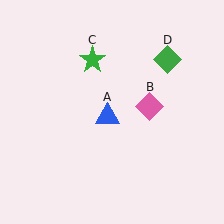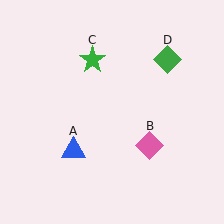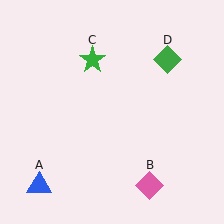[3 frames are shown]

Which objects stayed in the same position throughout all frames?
Green star (object C) and green diamond (object D) remained stationary.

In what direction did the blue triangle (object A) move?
The blue triangle (object A) moved down and to the left.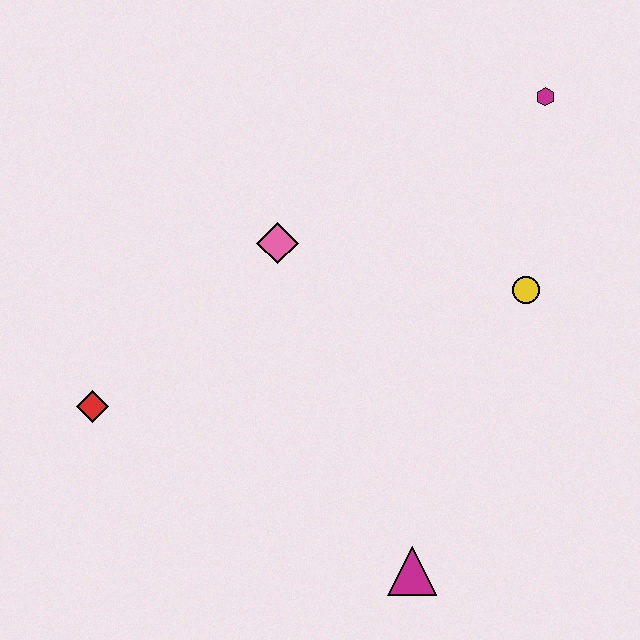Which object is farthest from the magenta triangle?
The magenta hexagon is farthest from the magenta triangle.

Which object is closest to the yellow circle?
The magenta hexagon is closest to the yellow circle.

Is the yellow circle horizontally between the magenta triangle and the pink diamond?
No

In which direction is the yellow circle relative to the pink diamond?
The yellow circle is to the right of the pink diamond.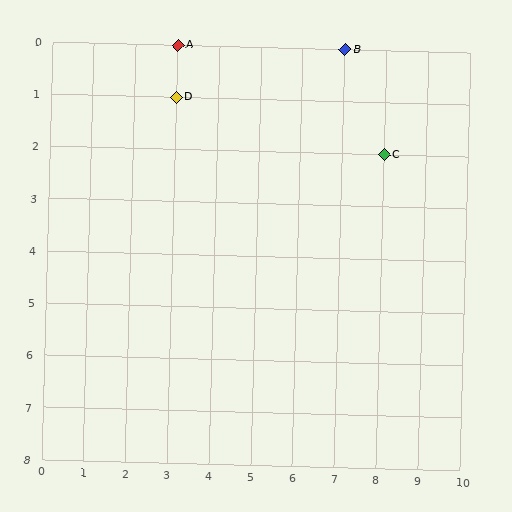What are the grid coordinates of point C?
Point C is at grid coordinates (8, 2).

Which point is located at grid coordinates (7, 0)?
Point B is at (7, 0).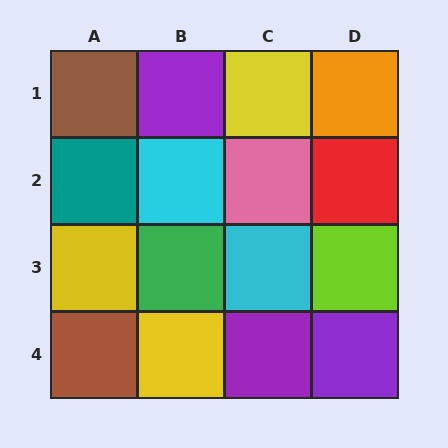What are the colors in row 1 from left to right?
Brown, purple, yellow, orange.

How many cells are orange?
1 cell is orange.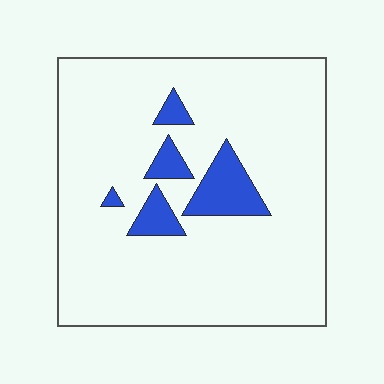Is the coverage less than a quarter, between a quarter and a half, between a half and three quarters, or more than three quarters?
Less than a quarter.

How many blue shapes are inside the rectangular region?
5.